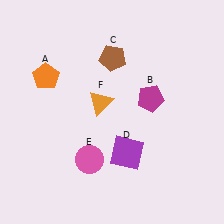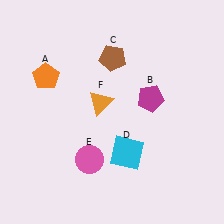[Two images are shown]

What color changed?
The square (D) changed from purple in Image 1 to cyan in Image 2.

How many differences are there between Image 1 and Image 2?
There is 1 difference between the two images.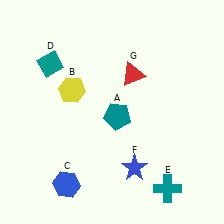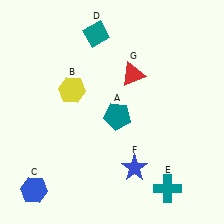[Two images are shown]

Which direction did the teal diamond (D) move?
The teal diamond (D) moved right.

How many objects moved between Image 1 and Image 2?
2 objects moved between the two images.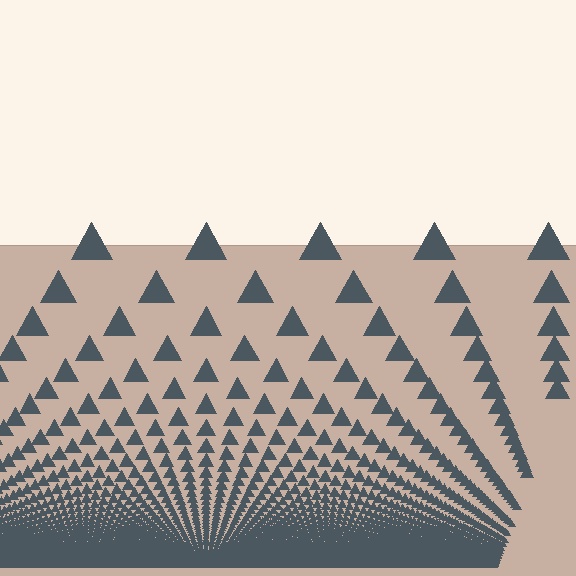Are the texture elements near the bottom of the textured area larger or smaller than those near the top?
Smaller. The gradient is inverted — elements near the bottom are smaller and denser.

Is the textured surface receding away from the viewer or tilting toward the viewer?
The surface appears to tilt toward the viewer. Texture elements get larger and sparser toward the top.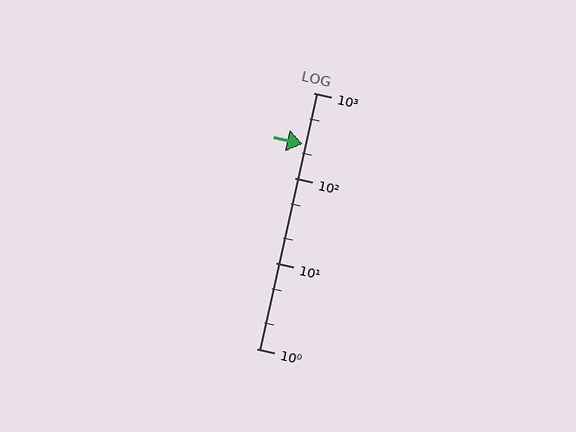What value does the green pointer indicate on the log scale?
The pointer indicates approximately 250.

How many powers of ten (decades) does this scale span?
The scale spans 3 decades, from 1 to 1000.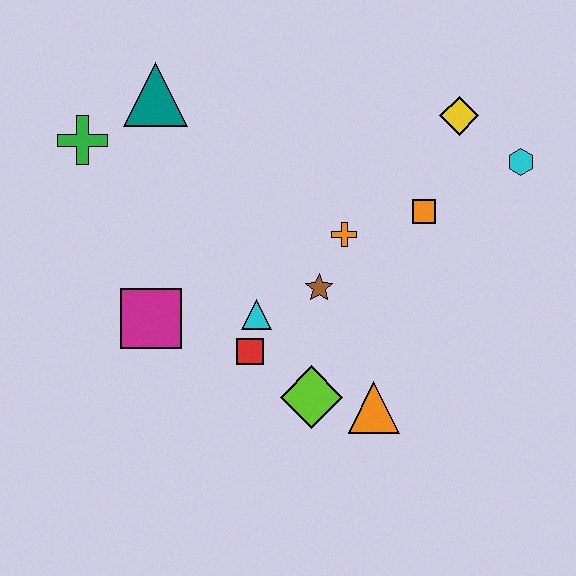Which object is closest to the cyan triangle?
The red square is closest to the cyan triangle.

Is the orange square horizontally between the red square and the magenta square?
No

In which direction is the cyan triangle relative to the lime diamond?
The cyan triangle is above the lime diamond.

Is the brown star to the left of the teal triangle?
No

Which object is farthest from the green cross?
The cyan hexagon is farthest from the green cross.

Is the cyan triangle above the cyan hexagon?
No